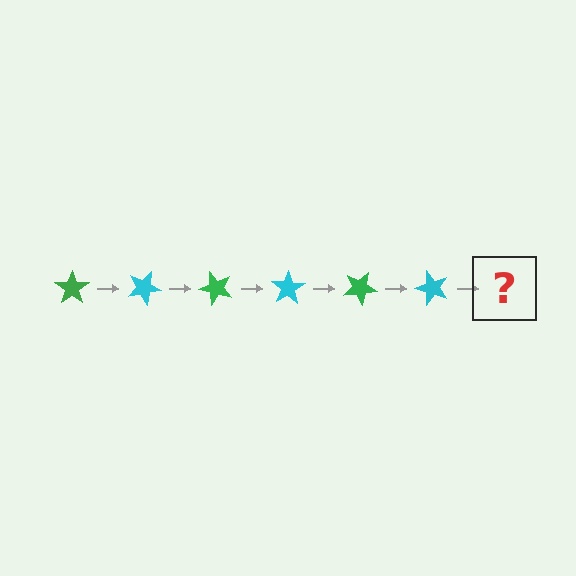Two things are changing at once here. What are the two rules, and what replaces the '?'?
The two rules are that it rotates 25 degrees each step and the color cycles through green and cyan. The '?' should be a green star, rotated 150 degrees from the start.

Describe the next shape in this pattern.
It should be a green star, rotated 150 degrees from the start.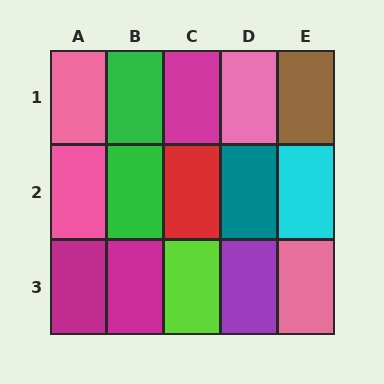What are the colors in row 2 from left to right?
Pink, green, red, teal, cyan.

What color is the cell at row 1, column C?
Magenta.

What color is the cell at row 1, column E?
Brown.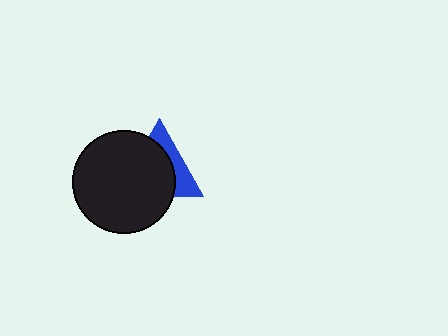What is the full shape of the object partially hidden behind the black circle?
The partially hidden object is a blue triangle.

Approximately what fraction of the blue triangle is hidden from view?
Roughly 65% of the blue triangle is hidden behind the black circle.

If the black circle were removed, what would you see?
You would see the complete blue triangle.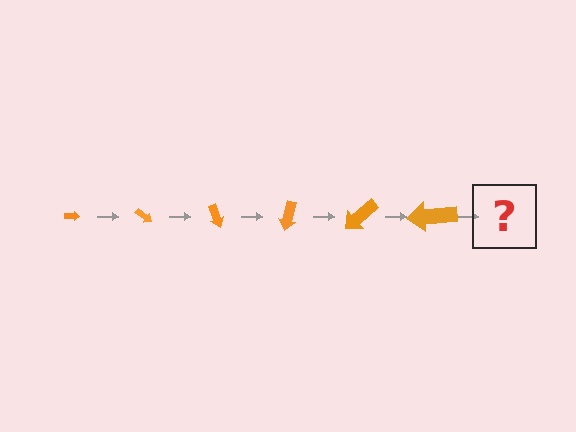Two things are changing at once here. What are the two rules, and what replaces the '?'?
The two rules are that the arrow grows larger each step and it rotates 35 degrees each step. The '?' should be an arrow, larger than the previous one and rotated 210 degrees from the start.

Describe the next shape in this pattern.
It should be an arrow, larger than the previous one and rotated 210 degrees from the start.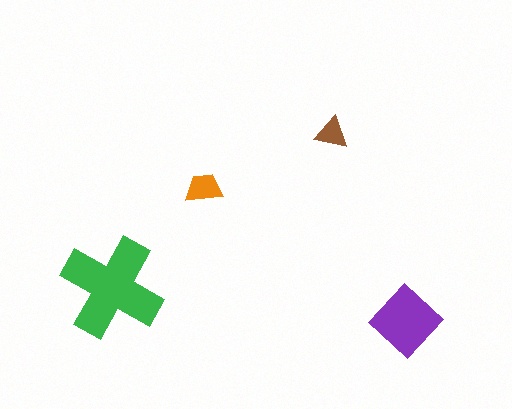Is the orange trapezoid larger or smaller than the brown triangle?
Larger.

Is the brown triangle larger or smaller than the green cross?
Smaller.